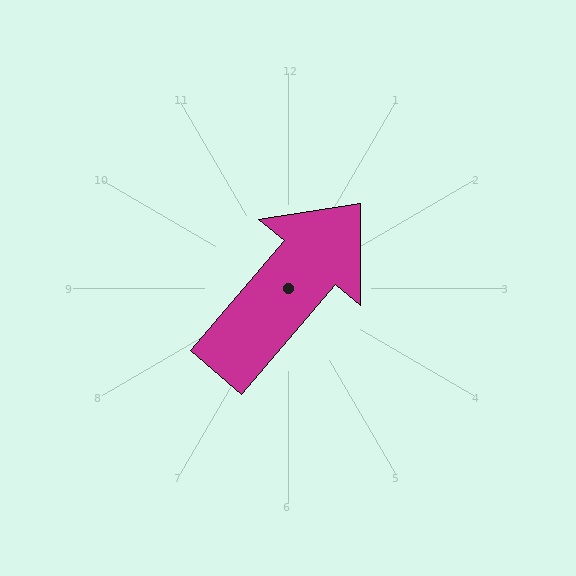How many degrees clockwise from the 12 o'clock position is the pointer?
Approximately 40 degrees.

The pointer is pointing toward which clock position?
Roughly 1 o'clock.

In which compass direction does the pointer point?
Northeast.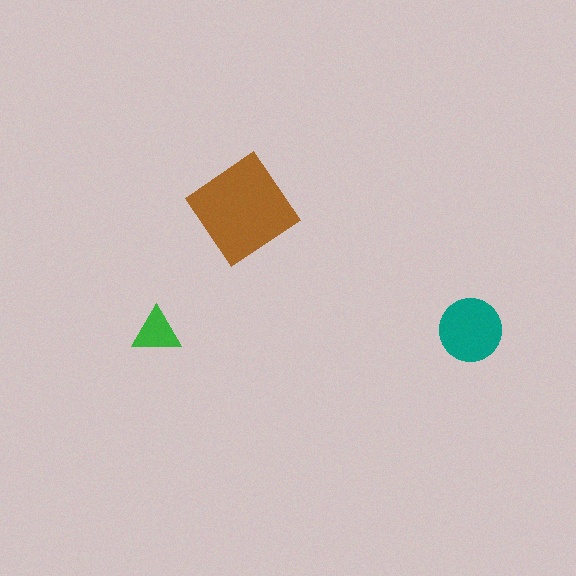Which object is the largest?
The brown diamond.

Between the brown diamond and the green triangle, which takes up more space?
The brown diamond.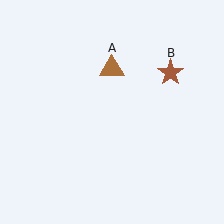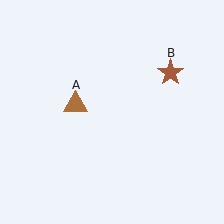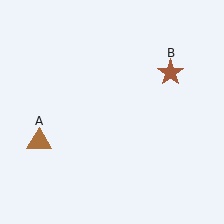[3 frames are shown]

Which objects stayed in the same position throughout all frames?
Brown star (object B) remained stationary.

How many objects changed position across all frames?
1 object changed position: brown triangle (object A).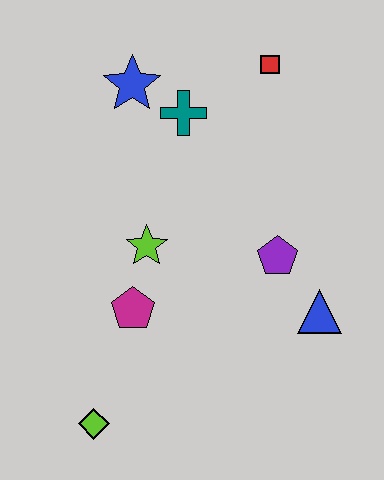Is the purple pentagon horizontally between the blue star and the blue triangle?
Yes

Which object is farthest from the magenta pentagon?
The red square is farthest from the magenta pentagon.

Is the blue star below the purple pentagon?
No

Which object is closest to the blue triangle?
The purple pentagon is closest to the blue triangle.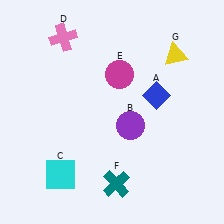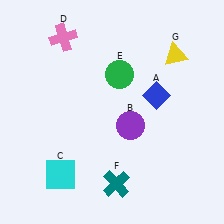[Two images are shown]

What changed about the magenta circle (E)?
In Image 1, E is magenta. In Image 2, it changed to green.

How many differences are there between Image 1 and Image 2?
There is 1 difference between the two images.